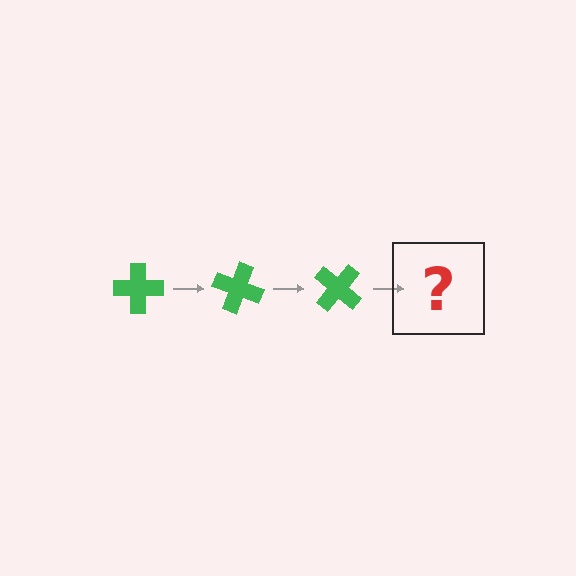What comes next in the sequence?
The next element should be a green cross rotated 60 degrees.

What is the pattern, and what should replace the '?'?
The pattern is that the cross rotates 20 degrees each step. The '?' should be a green cross rotated 60 degrees.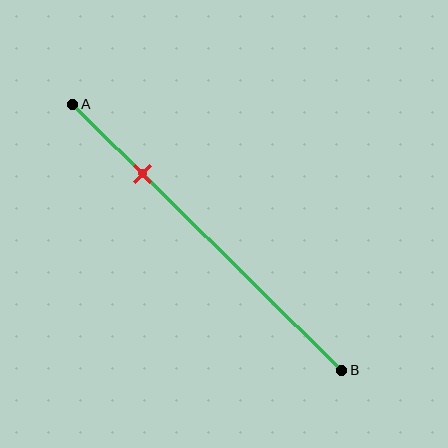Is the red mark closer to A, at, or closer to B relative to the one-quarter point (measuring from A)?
The red mark is approximately at the one-quarter point of segment AB.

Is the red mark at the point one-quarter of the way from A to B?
Yes, the mark is approximately at the one-quarter point.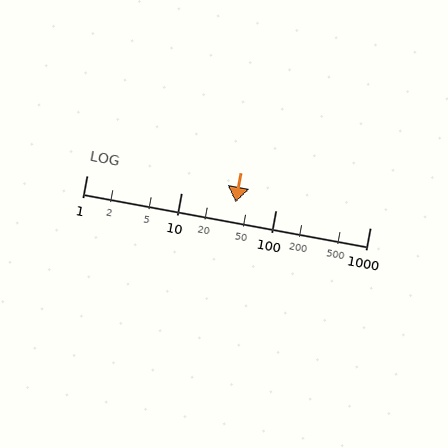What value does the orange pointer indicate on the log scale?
The pointer indicates approximately 38.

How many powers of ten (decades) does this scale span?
The scale spans 3 decades, from 1 to 1000.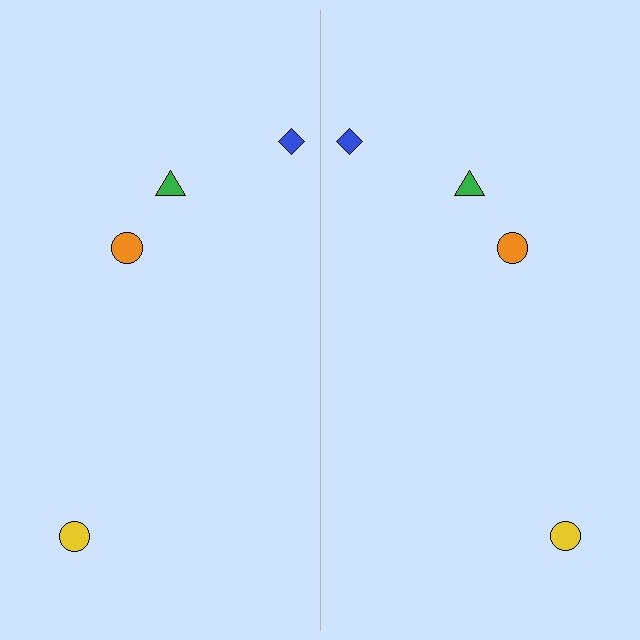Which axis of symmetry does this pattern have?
The pattern has a vertical axis of symmetry running through the center of the image.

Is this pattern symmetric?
Yes, this pattern has bilateral (reflection) symmetry.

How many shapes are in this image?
There are 8 shapes in this image.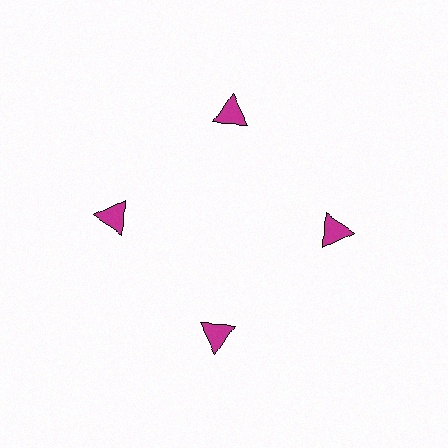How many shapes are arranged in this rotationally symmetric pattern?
There are 4 shapes, arranged in 4 groups of 1.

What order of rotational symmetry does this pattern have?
This pattern has 4-fold rotational symmetry.